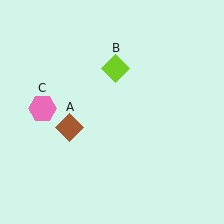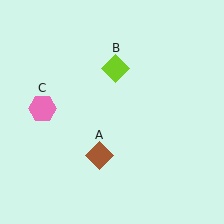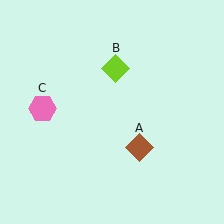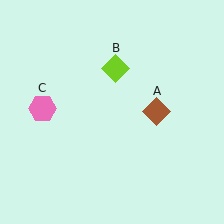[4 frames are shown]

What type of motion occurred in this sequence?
The brown diamond (object A) rotated counterclockwise around the center of the scene.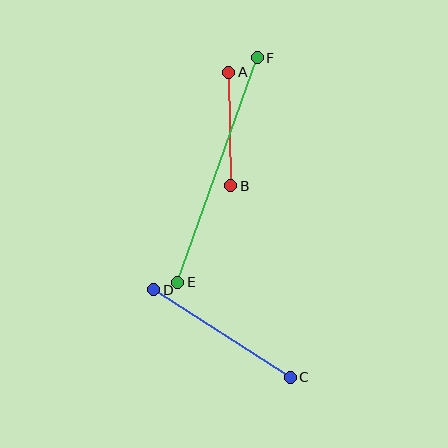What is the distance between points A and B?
The distance is approximately 113 pixels.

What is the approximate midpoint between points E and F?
The midpoint is at approximately (217, 170) pixels.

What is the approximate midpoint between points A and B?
The midpoint is at approximately (230, 129) pixels.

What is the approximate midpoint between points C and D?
The midpoint is at approximately (222, 333) pixels.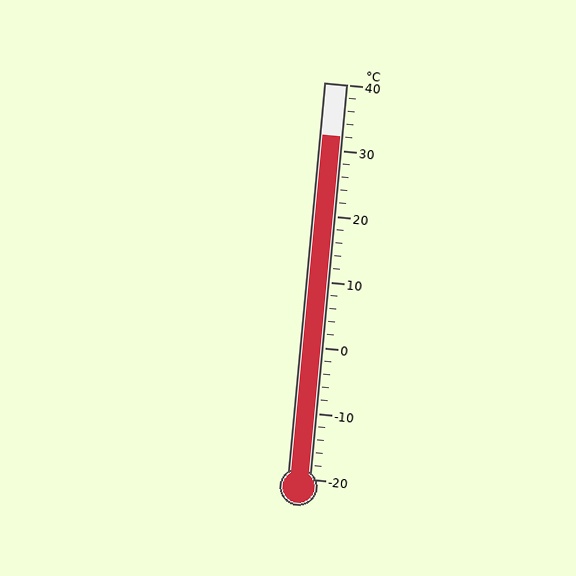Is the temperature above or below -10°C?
The temperature is above -10°C.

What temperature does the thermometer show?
The thermometer shows approximately 32°C.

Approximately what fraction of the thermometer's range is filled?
The thermometer is filled to approximately 85% of its range.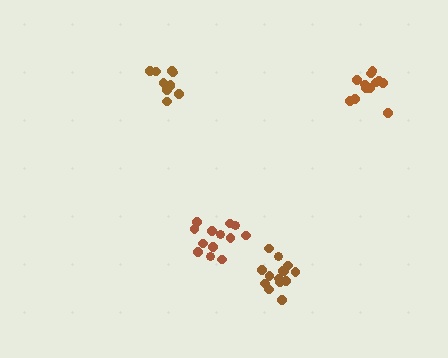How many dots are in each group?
Group 1: 10 dots, Group 2: 13 dots, Group 3: 14 dots, Group 4: 13 dots (50 total).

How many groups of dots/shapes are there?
There are 4 groups.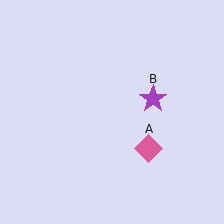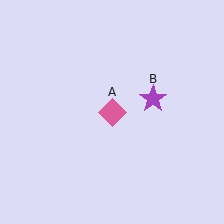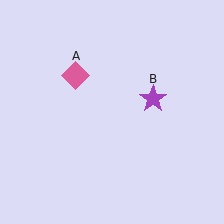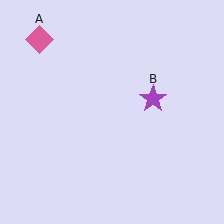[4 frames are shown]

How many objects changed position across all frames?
1 object changed position: pink diamond (object A).